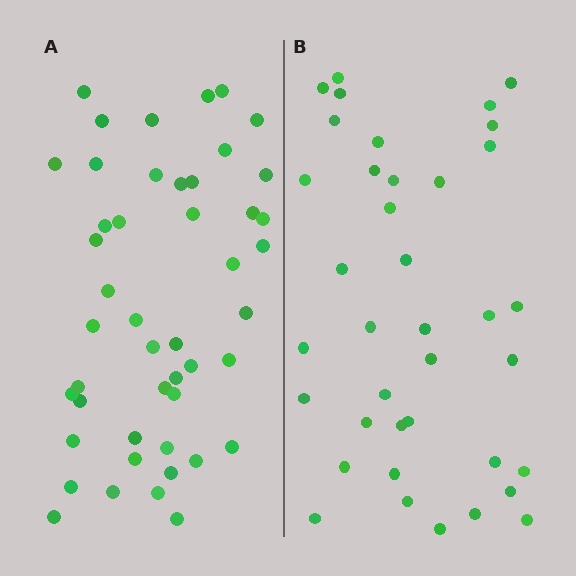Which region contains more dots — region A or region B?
Region A (the left region) has more dots.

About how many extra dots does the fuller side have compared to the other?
Region A has roughly 8 or so more dots than region B.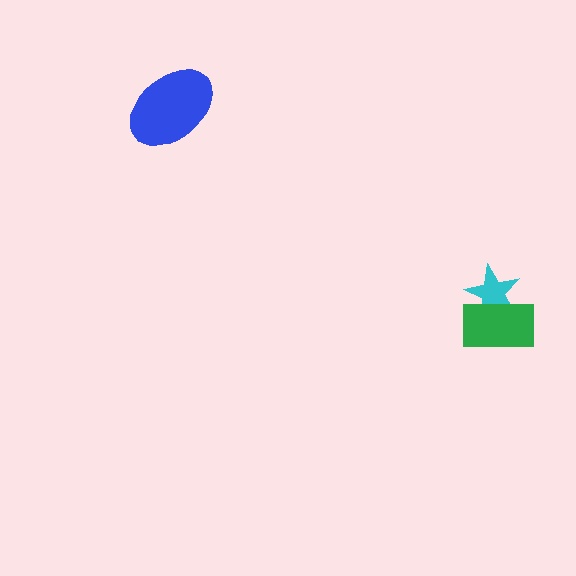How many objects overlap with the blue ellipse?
0 objects overlap with the blue ellipse.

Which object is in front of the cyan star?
The green rectangle is in front of the cyan star.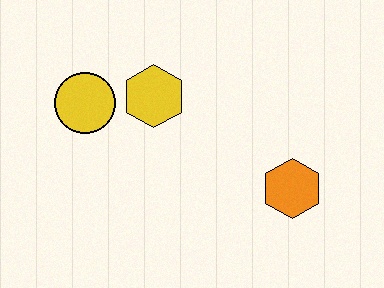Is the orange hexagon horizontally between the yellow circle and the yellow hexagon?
No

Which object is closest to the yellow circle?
The yellow hexagon is closest to the yellow circle.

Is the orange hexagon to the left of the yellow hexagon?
No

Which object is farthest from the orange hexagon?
The yellow circle is farthest from the orange hexagon.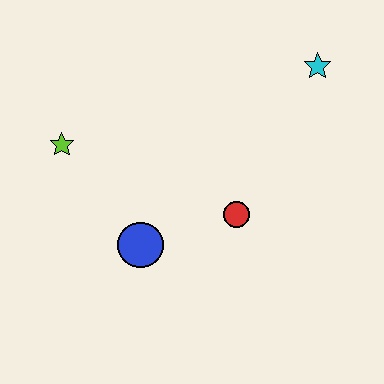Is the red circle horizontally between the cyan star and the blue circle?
Yes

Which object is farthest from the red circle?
The lime star is farthest from the red circle.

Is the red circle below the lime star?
Yes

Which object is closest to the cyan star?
The red circle is closest to the cyan star.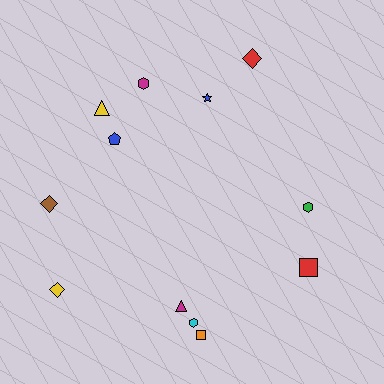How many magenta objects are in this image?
There are 2 magenta objects.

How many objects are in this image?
There are 12 objects.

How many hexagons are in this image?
There are 3 hexagons.